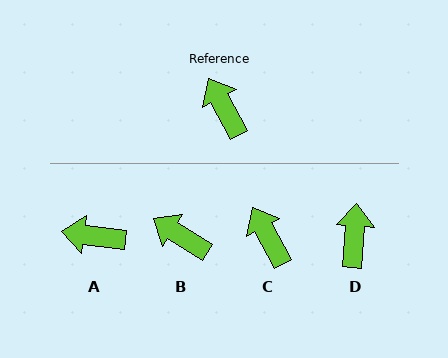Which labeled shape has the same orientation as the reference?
C.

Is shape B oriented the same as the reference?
No, it is off by about 29 degrees.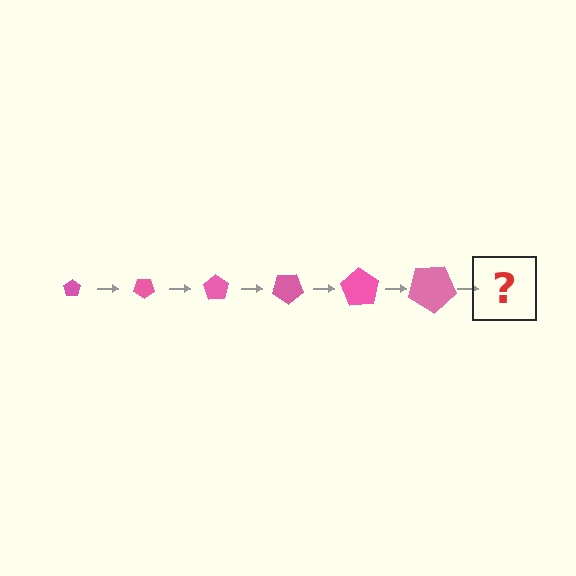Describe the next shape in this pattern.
It should be a pentagon, larger than the previous one and rotated 210 degrees from the start.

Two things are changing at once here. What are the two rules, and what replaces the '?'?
The two rules are that the pentagon grows larger each step and it rotates 35 degrees each step. The '?' should be a pentagon, larger than the previous one and rotated 210 degrees from the start.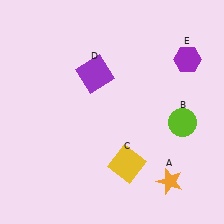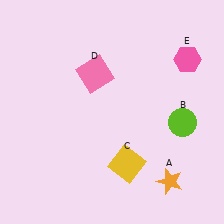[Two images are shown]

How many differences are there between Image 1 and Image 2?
There are 2 differences between the two images.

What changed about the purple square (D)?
In Image 1, D is purple. In Image 2, it changed to pink.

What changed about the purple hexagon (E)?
In Image 1, E is purple. In Image 2, it changed to pink.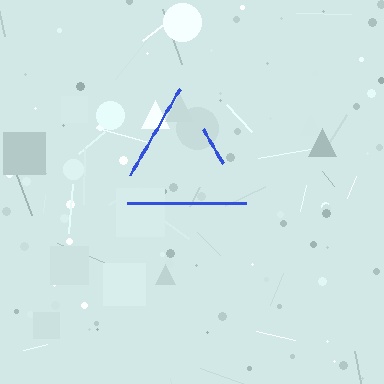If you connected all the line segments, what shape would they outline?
They would outline a triangle.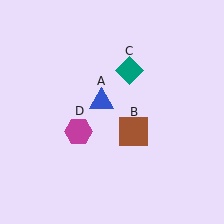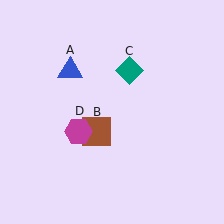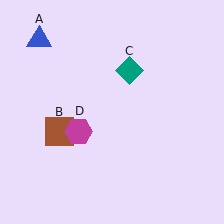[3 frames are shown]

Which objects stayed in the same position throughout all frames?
Teal diamond (object C) and magenta hexagon (object D) remained stationary.